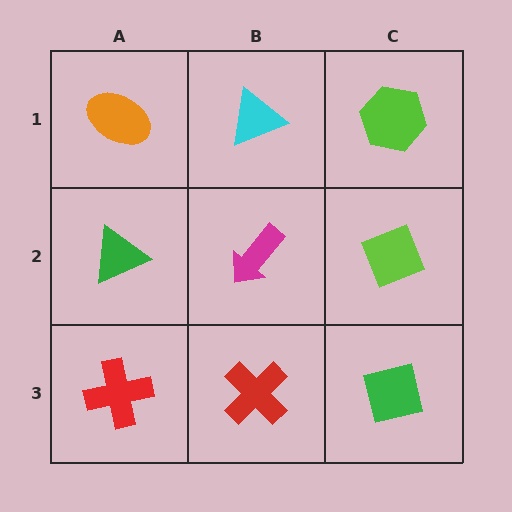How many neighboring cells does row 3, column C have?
2.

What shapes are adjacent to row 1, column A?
A green triangle (row 2, column A), a cyan triangle (row 1, column B).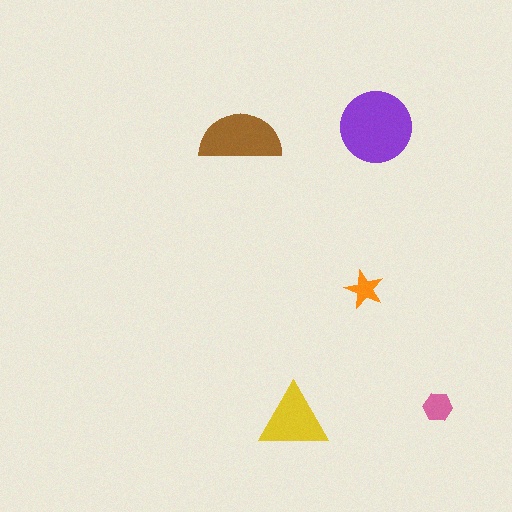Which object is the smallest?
The orange star.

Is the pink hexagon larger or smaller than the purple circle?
Smaller.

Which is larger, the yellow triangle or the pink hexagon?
The yellow triangle.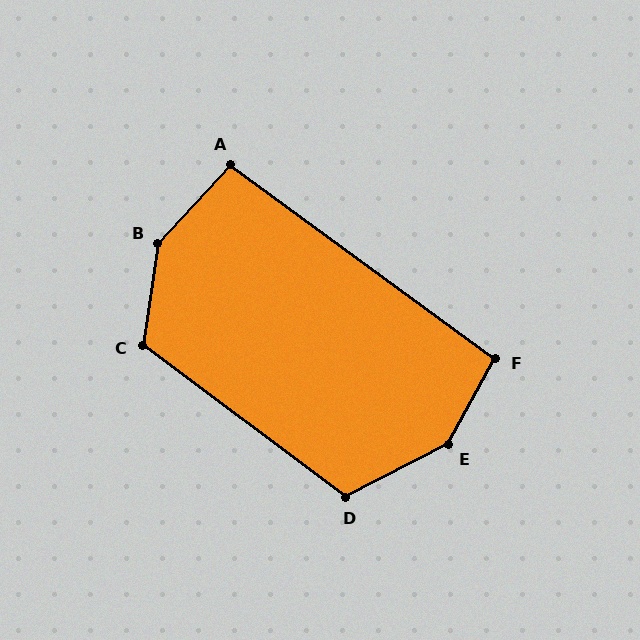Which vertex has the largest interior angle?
B, at approximately 146 degrees.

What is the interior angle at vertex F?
Approximately 98 degrees (obtuse).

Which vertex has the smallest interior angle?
A, at approximately 96 degrees.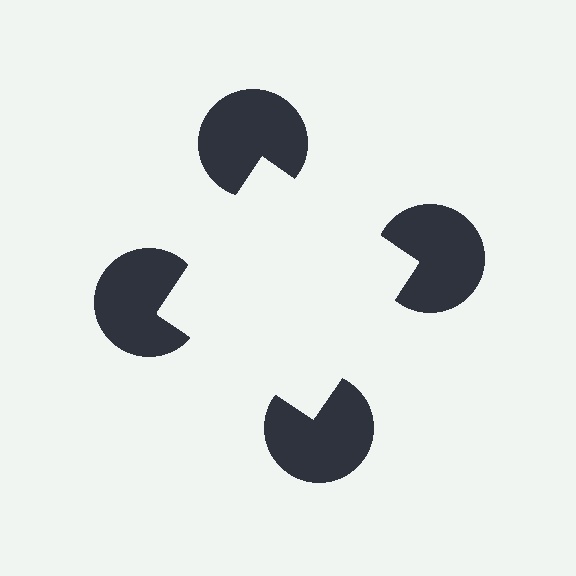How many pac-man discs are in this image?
There are 4 — one at each vertex of the illusory square.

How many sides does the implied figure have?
4 sides.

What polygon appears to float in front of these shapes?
An illusory square — its edges are inferred from the aligned wedge cuts in the pac-man discs, not physically drawn.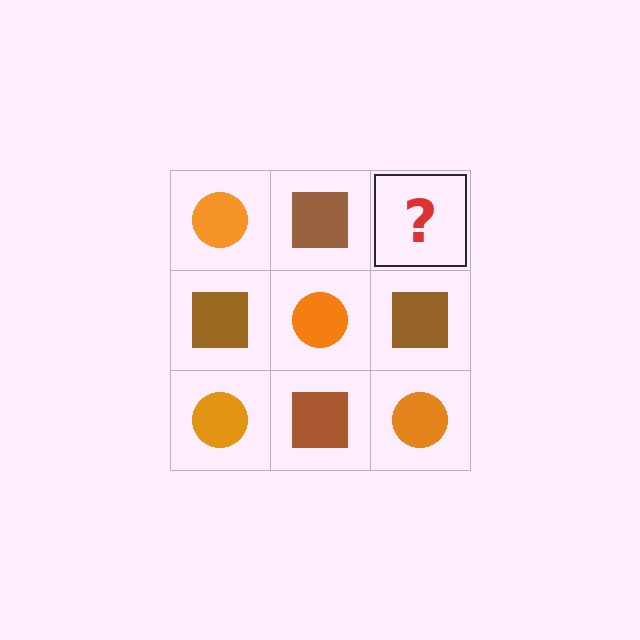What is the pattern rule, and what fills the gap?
The rule is that it alternates orange circle and brown square in a checkerboard pattern. The gap should be filled with an orange circle.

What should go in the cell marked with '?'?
The missing cell should contain an orange circle.